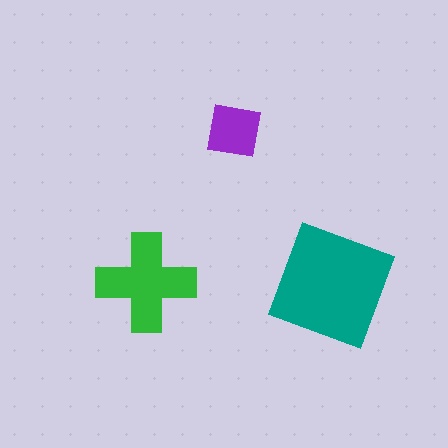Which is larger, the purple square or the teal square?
The teal square.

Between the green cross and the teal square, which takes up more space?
The teal square.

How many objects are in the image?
There are 3 objects in the image.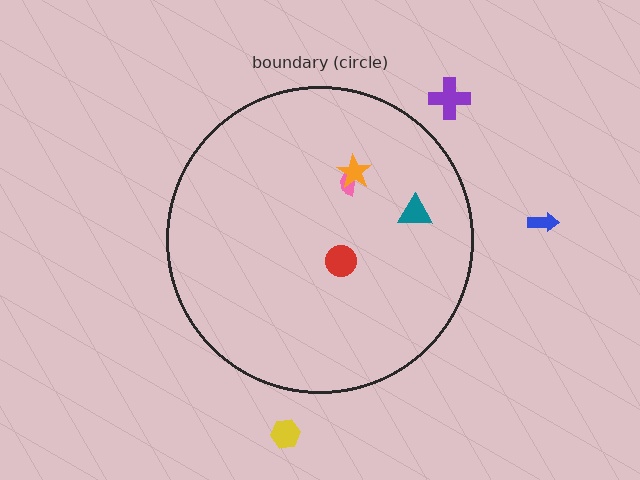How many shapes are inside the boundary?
4 inside, 3 outside.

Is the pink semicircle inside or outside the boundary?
Inside.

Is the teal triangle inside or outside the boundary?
Inside.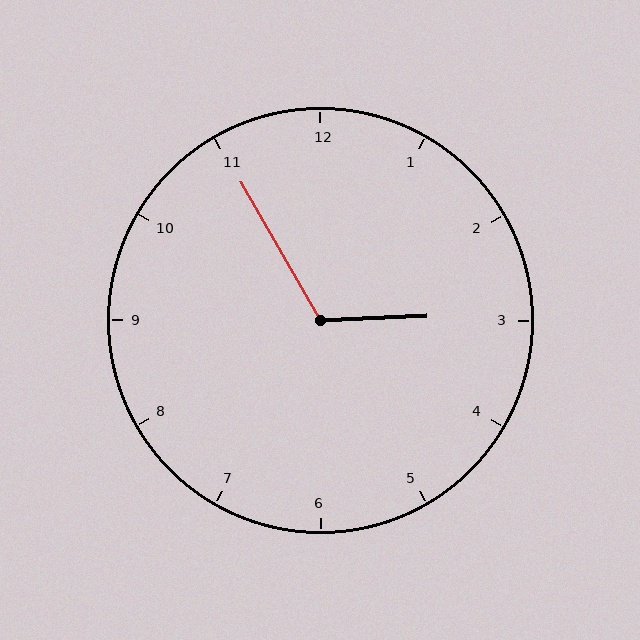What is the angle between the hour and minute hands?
Approximately 118 degrees.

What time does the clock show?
2:55.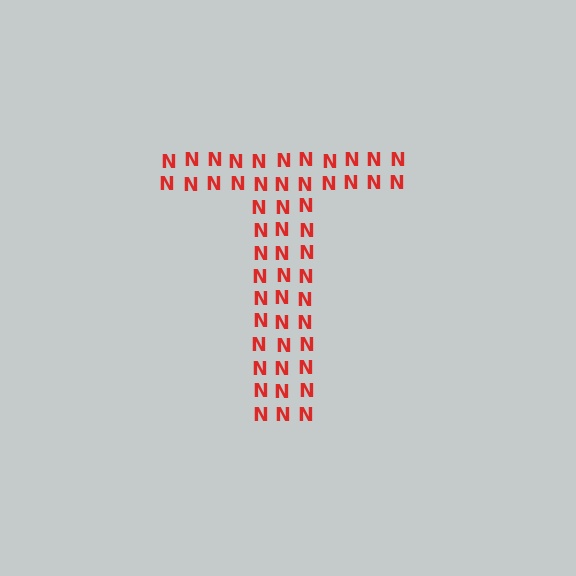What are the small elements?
The small elements are letter N's.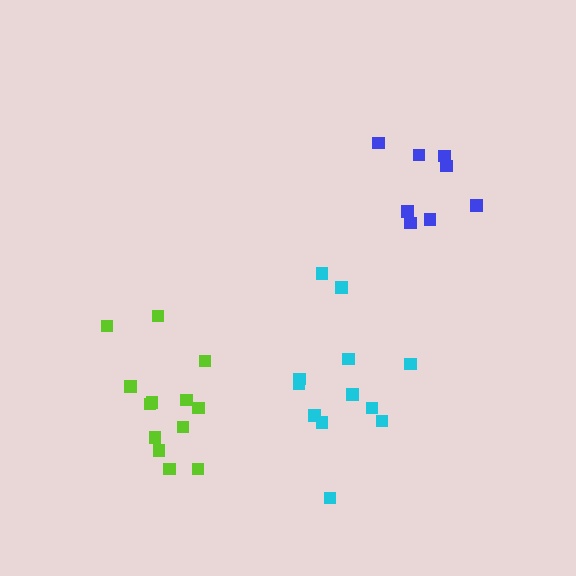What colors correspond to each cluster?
The clusters are colored: blue, lime, cyan.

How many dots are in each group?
Group 1: 8 dots, Group 2: 13 dots, Group 3: 12 dots (33 total).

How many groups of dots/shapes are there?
There are 3 groups.